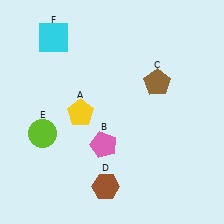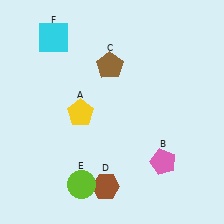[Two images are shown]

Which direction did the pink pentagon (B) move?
The pink pentagon (B) moved right.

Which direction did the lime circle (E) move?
The lime circle (E) moved down.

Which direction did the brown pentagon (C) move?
The brown pentagon (C) moved left.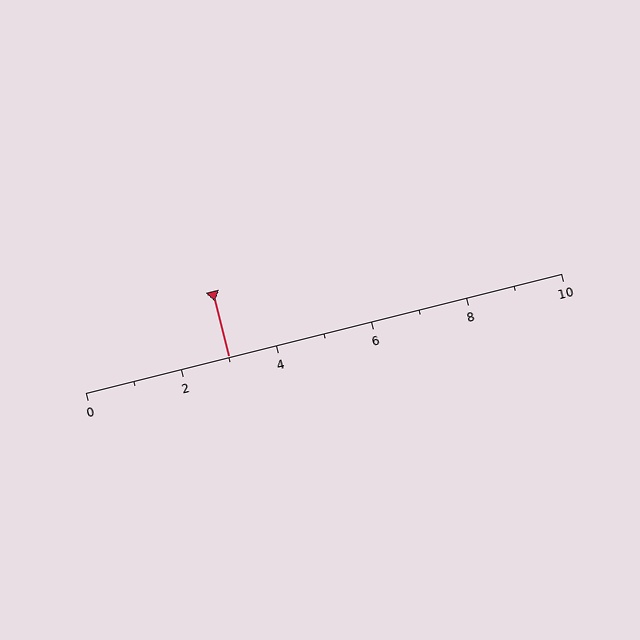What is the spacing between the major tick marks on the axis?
The major ticks are spaced 2 apart.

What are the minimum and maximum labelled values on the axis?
The axis runs from 0 to 10.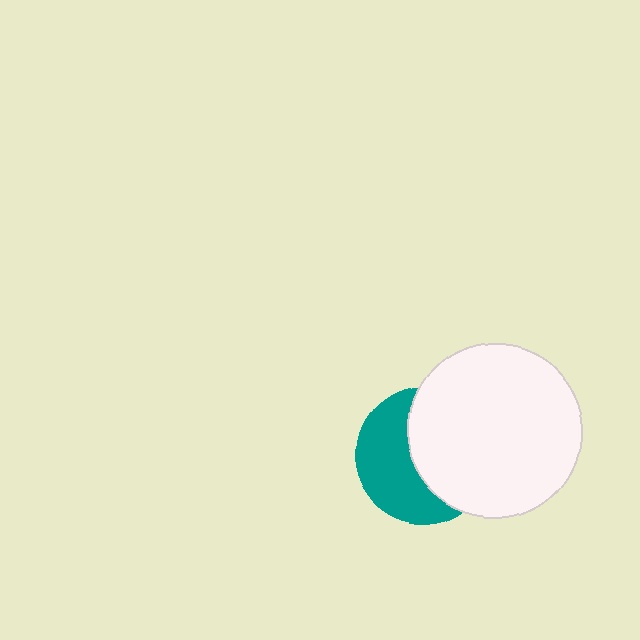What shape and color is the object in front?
The object in front is a white circle.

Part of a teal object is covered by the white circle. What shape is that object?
It is a circle.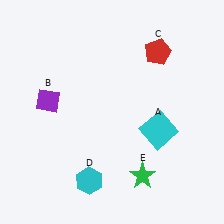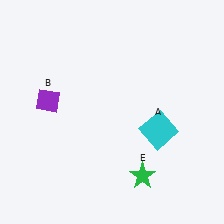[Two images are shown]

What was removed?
The cyan hexagon (D), the red pentagon (C) were removed in Image 2.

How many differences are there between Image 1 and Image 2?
There are 2 differences between the two images.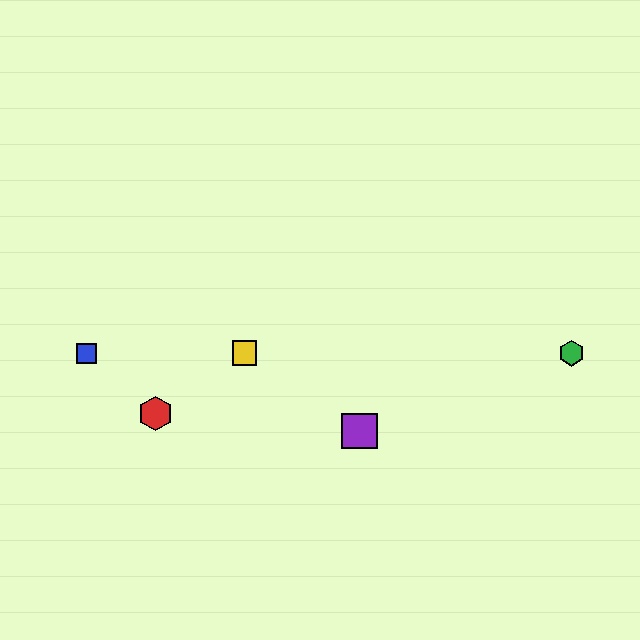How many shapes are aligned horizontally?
3 shapes (the blue square, the green hexagon, the yellow square) are aligned horizontally.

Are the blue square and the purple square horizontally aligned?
No, the blue square is at y≈353 and the purple square is at y≈431.